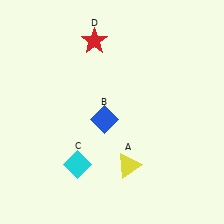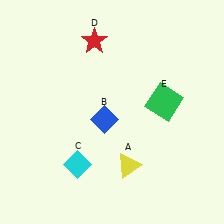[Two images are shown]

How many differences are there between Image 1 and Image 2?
There is 1 difference between the two images.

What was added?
A green square (E) was added in Image 2.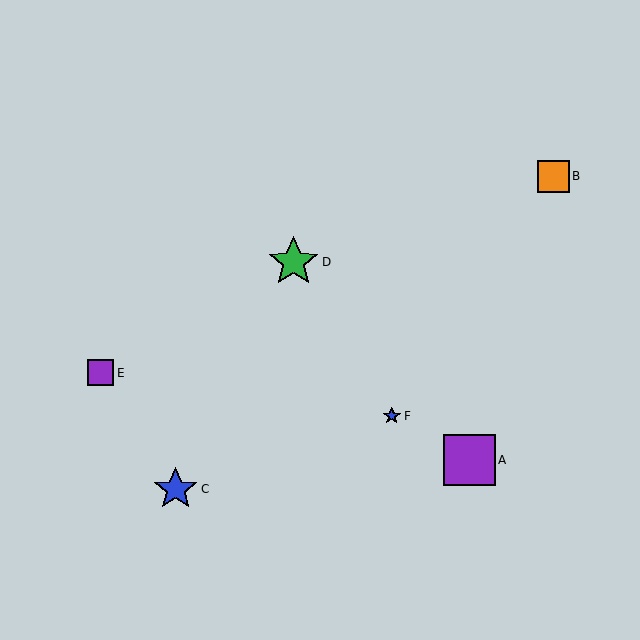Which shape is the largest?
The purple square (labeled A) is the largest.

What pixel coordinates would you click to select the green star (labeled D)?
Click at (294, 262) to select the green star D.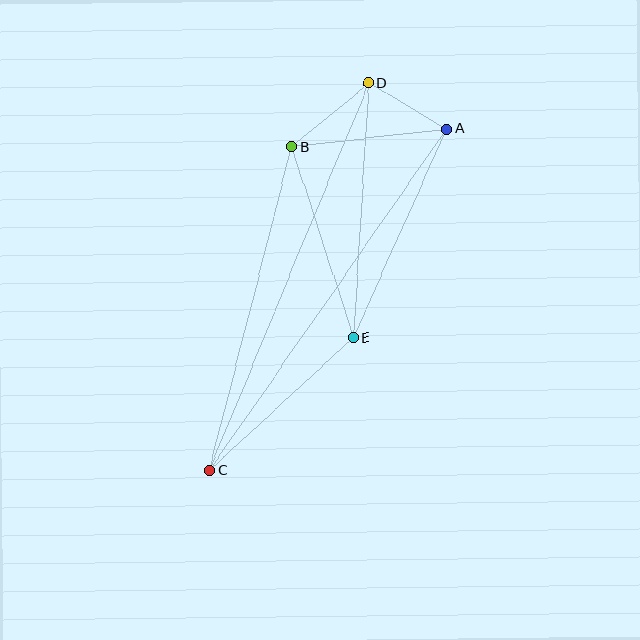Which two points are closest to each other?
Points A and D are closest to each other.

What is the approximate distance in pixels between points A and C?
The distance between A and C is approximately 416 pixels.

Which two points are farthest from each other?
Points C and D are farthest from each other.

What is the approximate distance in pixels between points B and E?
The distance between B and E is approximately 200 pixels.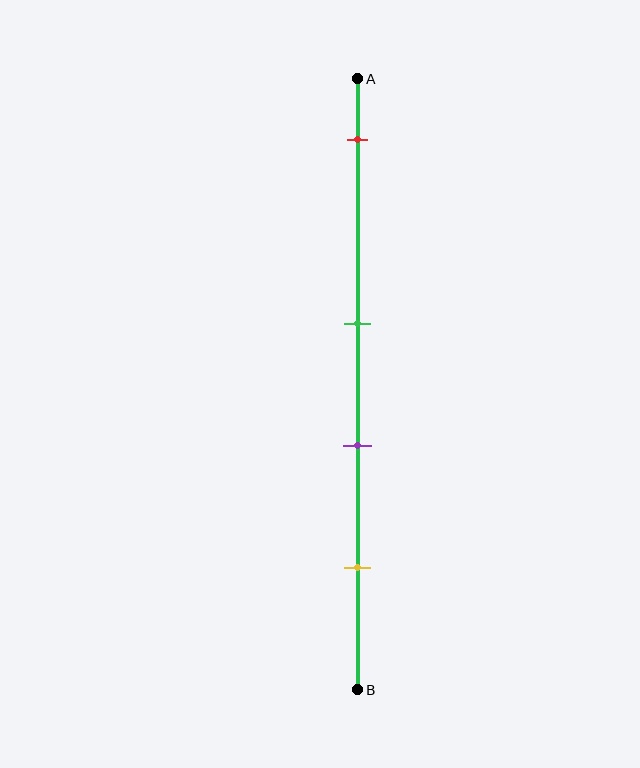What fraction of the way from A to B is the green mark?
The green mark is approximately 40% (0.4) of the way from A to B.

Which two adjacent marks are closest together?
The green and purple marks are the closest adjacent pair.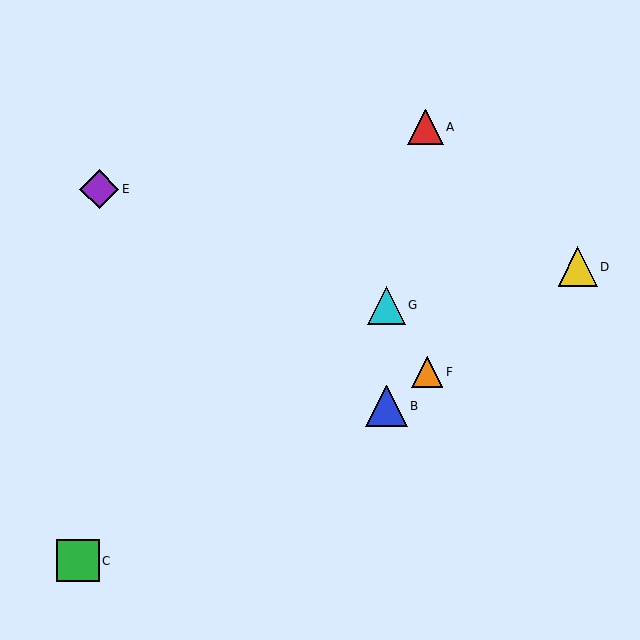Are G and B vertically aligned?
Yes, both are at x≈386.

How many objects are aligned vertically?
2 objects (B, G) are aligned vertically.